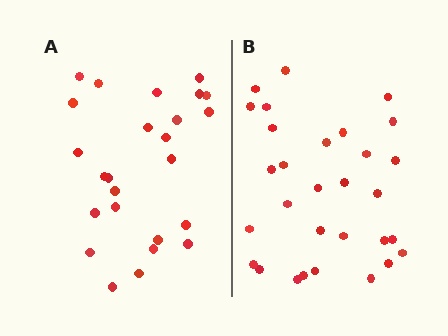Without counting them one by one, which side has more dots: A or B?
Region B (the right region) has more dots.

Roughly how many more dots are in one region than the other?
Region B has about 5 more dots than region A.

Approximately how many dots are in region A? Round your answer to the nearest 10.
About 20 dots. (The exact count is 25, which rounds to 20.)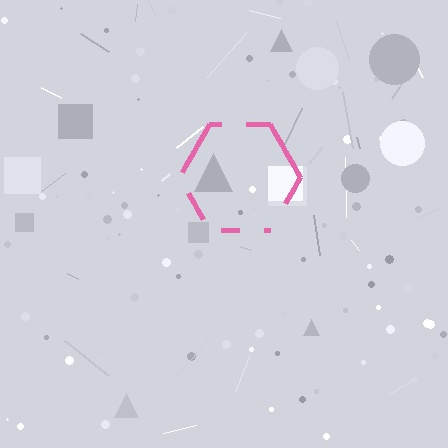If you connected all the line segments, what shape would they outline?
They would outline a hexagon.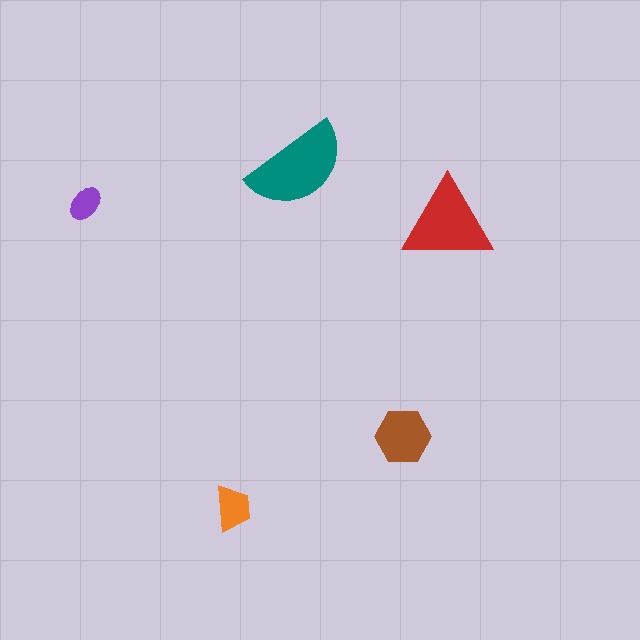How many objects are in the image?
There are 5 objects in the image.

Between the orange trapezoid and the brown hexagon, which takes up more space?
The brown hexagon.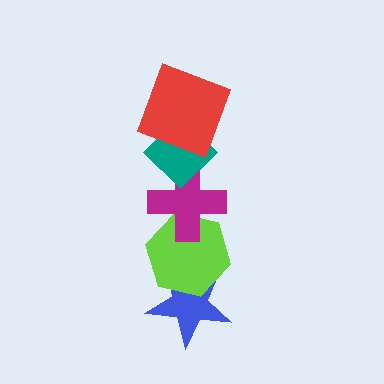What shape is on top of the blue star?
The lime hexagon is on top of the blue star.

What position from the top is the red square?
The red square is 1st from the top.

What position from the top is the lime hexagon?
The lime hexagon is 4th from the top.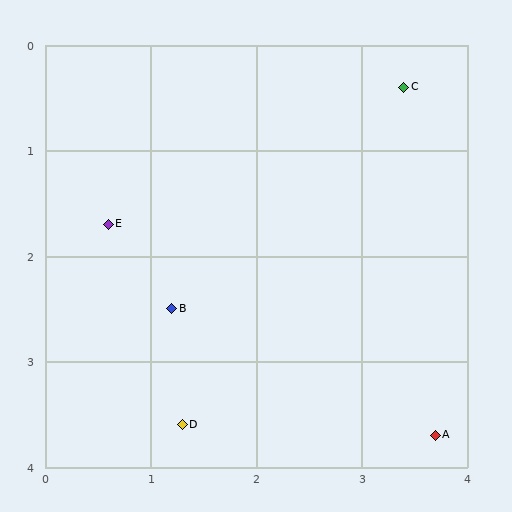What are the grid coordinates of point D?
Point D is at approximately (1.3, 3.6).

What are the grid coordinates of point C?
Point C is at approximately (3.4, 0.4).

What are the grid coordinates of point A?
Point A is at approximately (3.7, 3.7).